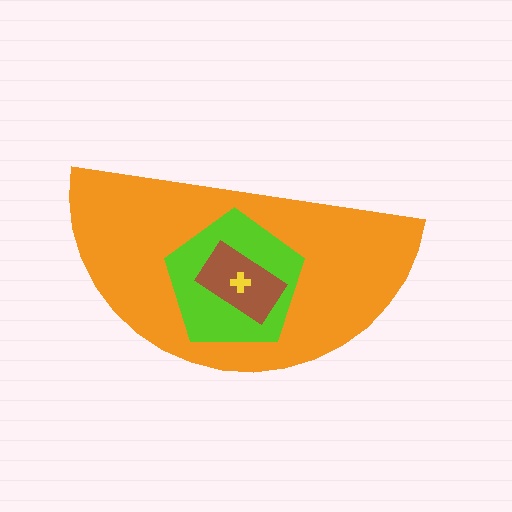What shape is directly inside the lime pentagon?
The brown rectangle.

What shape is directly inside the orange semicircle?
The lime pentagon.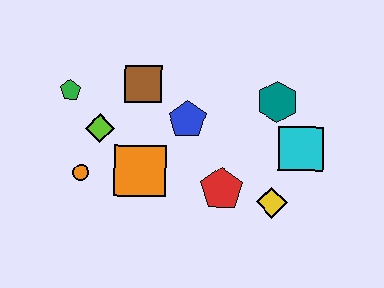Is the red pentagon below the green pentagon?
Yes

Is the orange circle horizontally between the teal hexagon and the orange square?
No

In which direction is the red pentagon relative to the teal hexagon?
The red pentagon is below the teal hexagon.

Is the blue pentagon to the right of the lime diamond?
Yes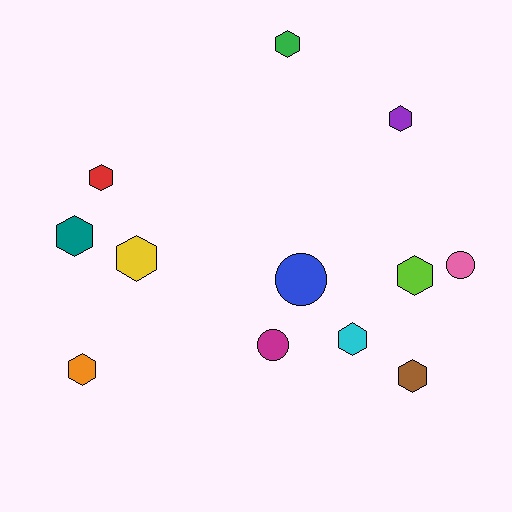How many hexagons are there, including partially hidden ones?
There are 9 hexagons.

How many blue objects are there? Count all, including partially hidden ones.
There is 1 blue object.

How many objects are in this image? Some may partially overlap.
There are 12 objects.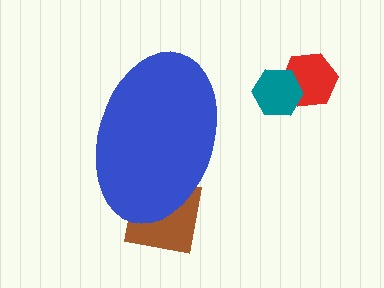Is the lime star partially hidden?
Yes, the lime star is partially hidden behind the blue ellipse.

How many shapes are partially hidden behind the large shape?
2 shapes are partially hidden.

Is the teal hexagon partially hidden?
No, the teal hexagon is fully visible.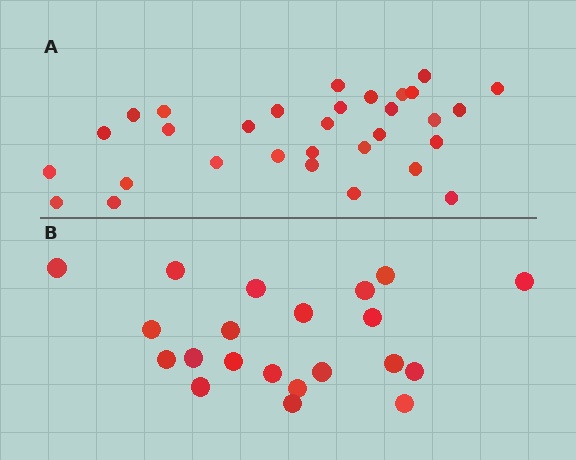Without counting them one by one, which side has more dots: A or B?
Region A (the top region) has more dots.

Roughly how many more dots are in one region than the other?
Region A has roughly 10 or so more dots than region B.